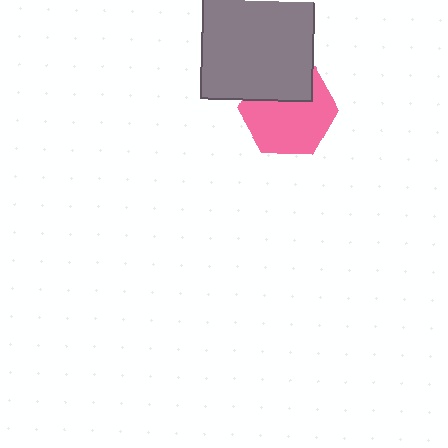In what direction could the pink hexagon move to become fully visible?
The pink hexagon could move down. That would shift it out from behind the gray square entirely.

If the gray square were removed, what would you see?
You would see the complete pink hexagon.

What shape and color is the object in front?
The object in front is a gray square.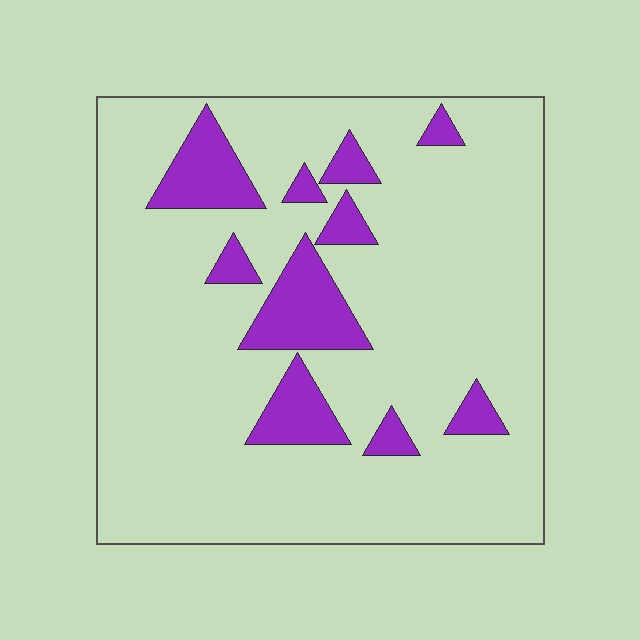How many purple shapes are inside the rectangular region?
10.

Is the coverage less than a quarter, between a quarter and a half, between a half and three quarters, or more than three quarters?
Less than a quarter.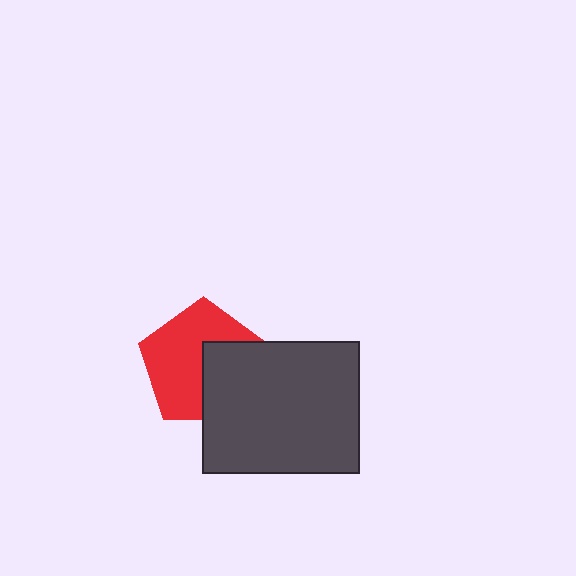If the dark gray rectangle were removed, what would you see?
You would see the complete red pentagon.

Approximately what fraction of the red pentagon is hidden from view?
Roughly 39% of the red pentagon is hidden behind the dark gray rectangle.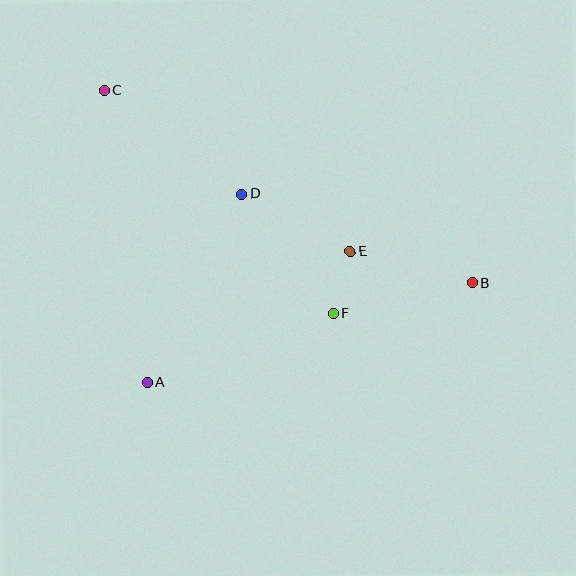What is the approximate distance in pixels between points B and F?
The distance between B and F is approximately 142 pixels.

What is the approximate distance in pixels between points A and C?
The distance between A and C is approximately 295 pixels.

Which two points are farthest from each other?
Points B and C are farthest from each other.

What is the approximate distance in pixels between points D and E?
The distance between D and E is approximately 123 pixels.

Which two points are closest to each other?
Points E and F are closest to each other.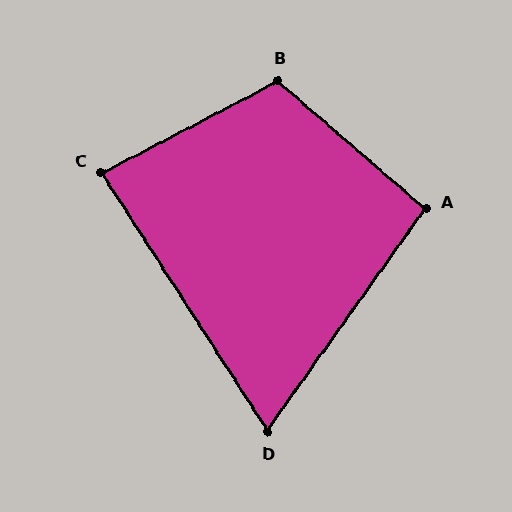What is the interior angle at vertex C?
Approximately 85 degrees (acute).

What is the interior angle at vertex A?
Approximately 95 degrees (obtuse).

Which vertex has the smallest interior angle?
D, at approximately 68 degrees.